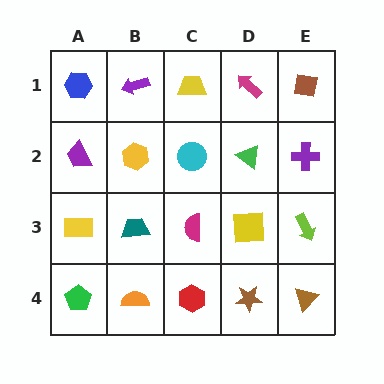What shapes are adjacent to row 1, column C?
A cyan circle (row 2, column C), a purple arrow (row 1, column B), a magenta arrow (row 1, column D).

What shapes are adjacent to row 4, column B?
A teal trapezoid (row 3, column B), a green pentagon (row 4, column A), a red hexagon (row 4, column C).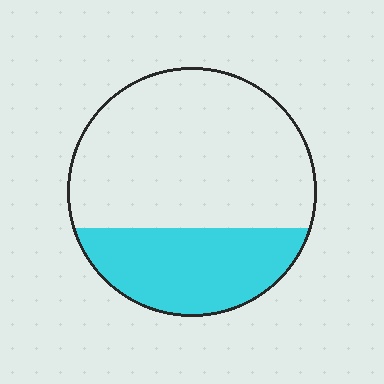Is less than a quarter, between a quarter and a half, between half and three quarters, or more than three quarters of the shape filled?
Between a quarter and a half.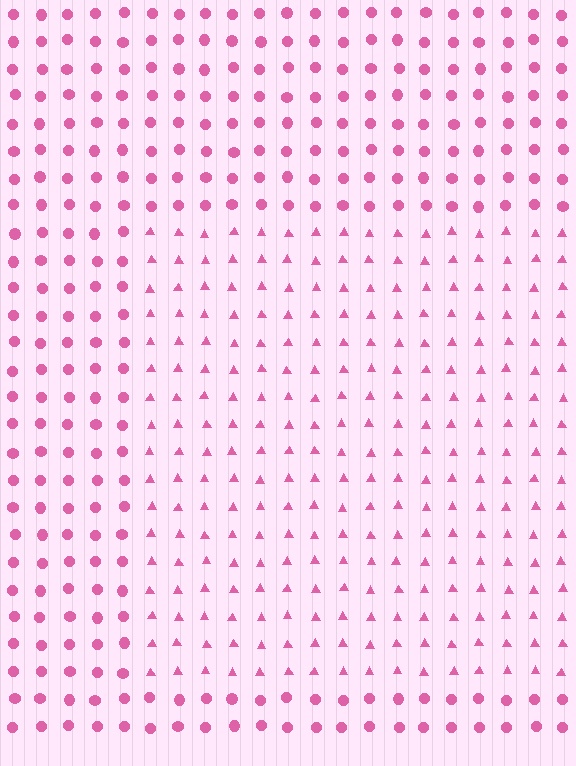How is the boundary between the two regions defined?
The boundary is defined by a change in element shape: triangles inside vs. circles outside. All elements share the same color and spacing.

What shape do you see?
I see a rectangle.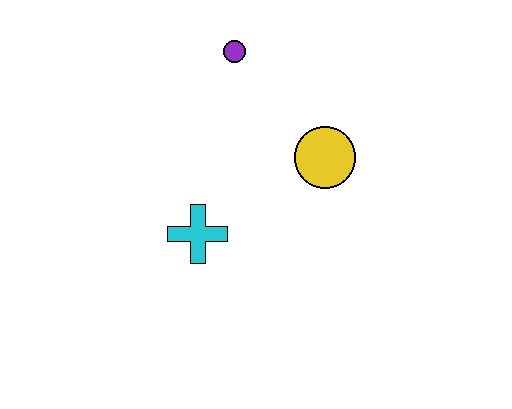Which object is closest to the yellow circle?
The purple circle is closest to the yellow circle.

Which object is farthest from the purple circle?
The cyan cross is farthest from the purple circle.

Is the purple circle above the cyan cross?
Yes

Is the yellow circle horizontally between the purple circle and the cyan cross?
No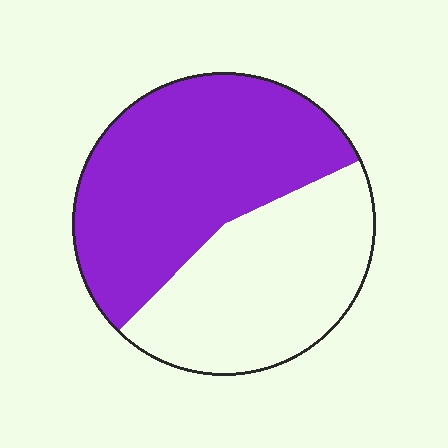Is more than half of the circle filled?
Yes.